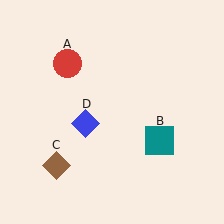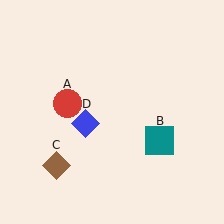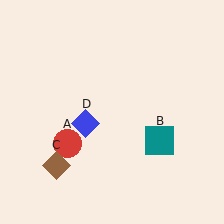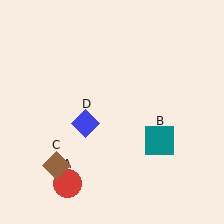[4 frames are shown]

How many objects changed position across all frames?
1 object changed position: red circle (object A).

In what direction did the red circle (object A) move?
The red circle (object A) moved down.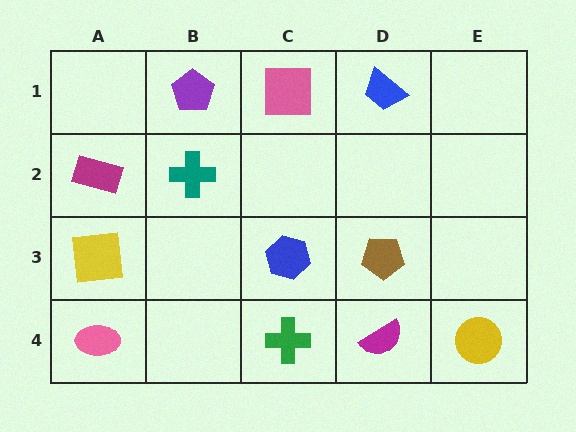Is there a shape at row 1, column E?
No, that cell is empty.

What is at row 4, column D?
A magenta semicircle.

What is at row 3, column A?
A yellow square.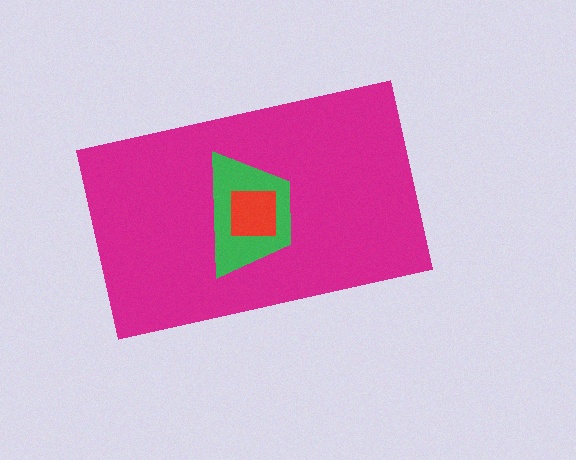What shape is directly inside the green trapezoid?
The red square.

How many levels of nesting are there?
3.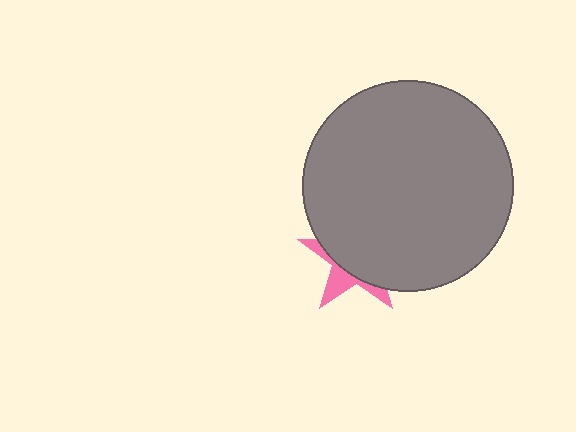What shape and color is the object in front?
The object in front is a gray circle.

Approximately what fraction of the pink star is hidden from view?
Roughly 70% of the pink star is hidden behind the gray circle.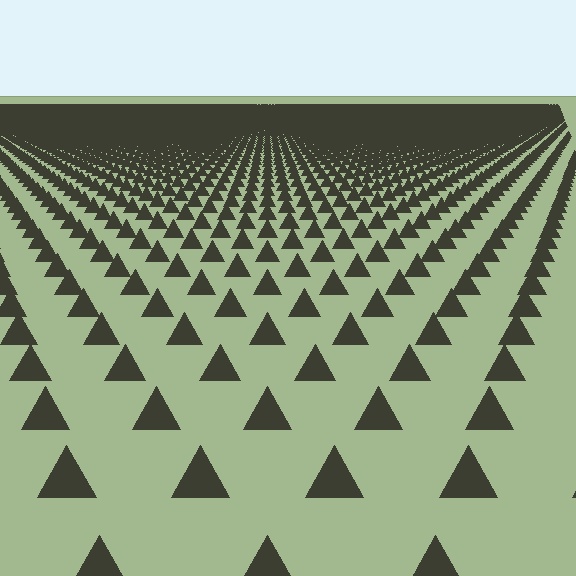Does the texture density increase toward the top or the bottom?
Density increases toward the top.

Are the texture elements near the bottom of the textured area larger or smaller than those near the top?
Larger. Near the bottom, elements are closer to the viewer and appear at a bigger on-screen size.